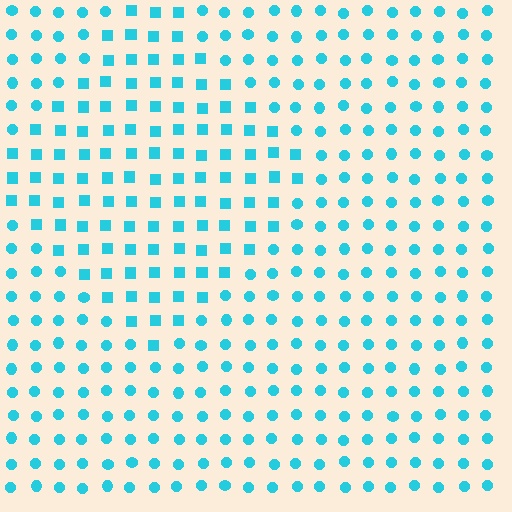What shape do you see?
I see a diamond.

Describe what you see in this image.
The image is filled with small cyan elements arranged in a uniform grid. A diamond-shaped region contains squares, while the surrounding area contains circles. The boundary is defined purely by the change in element shape.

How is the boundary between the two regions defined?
The boundary is defined by a change in element shape: squares inside vs. circles outside. All elements share the same color and spacing.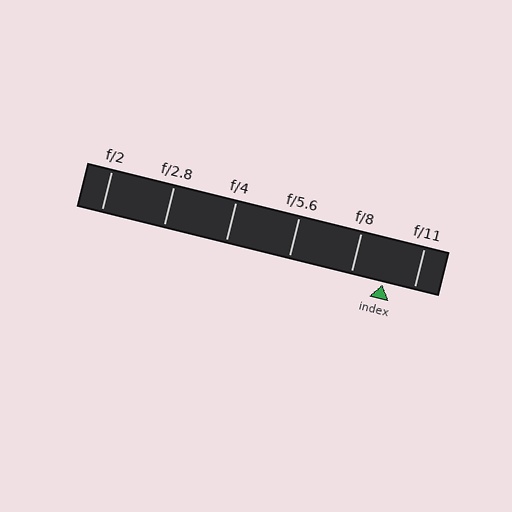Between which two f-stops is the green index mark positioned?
The index mark is between f/8 and f/11.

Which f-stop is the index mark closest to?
The index mark is closest to f/11.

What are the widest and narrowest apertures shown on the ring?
The widest aperture shown is f/2 and the narrowest is f/11.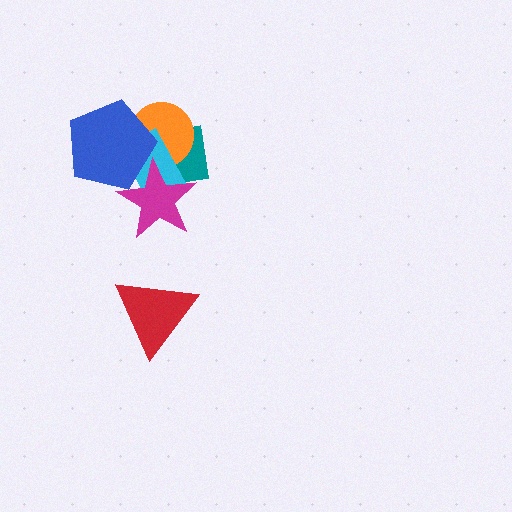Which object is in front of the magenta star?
The blue pentagon is in front of the magenta star.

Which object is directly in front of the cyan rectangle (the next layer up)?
The magenta star is directly in front of the cyan rectangle.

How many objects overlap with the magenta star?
4 objects overlap with the magenta star.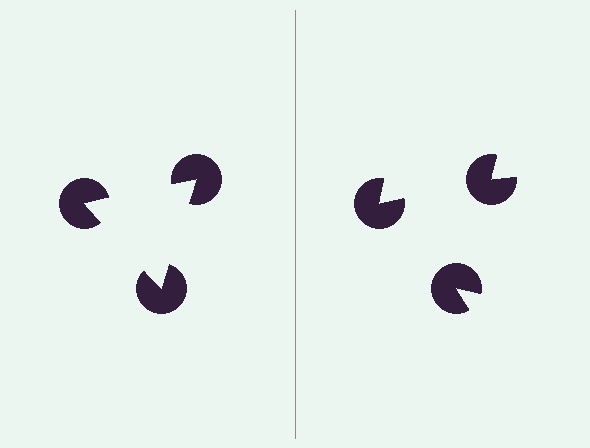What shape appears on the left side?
An illusory triangle.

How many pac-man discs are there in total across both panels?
6 — 3 on each side.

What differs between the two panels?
The pac-man discs are positioned identically on both sides; only the wedge orientations differ. On the left they align to a triangle; on the right they are misaligned.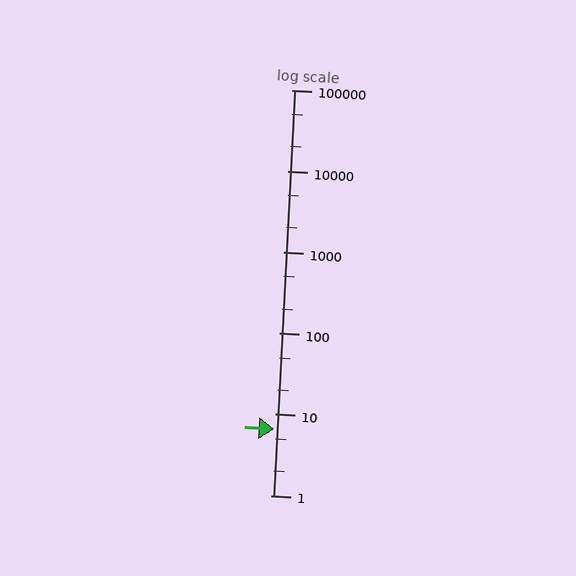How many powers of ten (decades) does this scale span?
The scale spans 5 decades, from 1 to 100000.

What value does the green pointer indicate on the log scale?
The pointer indicates approximately 6.6.